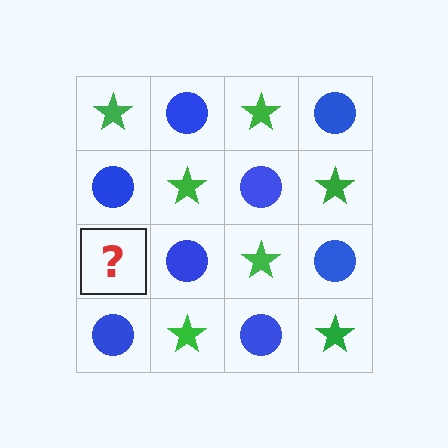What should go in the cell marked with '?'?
The missing cell should contain a green star.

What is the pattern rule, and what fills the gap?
The rule is that it alternates green star and blue circle in a checkerboard pattern. The gap should be filled with a green star.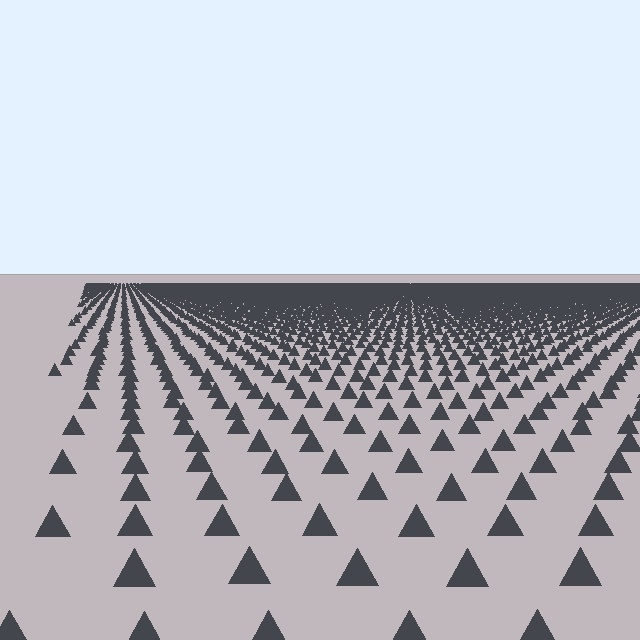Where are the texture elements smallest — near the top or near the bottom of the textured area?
Near the top.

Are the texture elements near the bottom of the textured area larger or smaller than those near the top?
Larger. Near the bottom, elements are closer to the viewer and appear at a bigger on-screen size.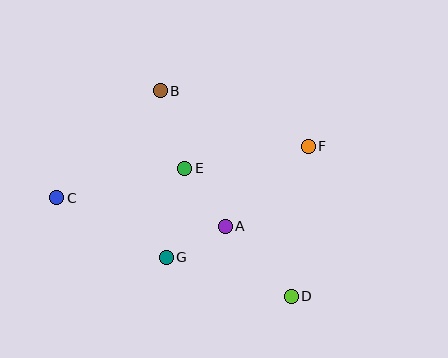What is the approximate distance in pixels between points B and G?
The distance between B and G is approximately 167 pixels.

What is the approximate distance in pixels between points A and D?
The distance between A and D is approximately 96 pixels.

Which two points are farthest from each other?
Points C and F are farthest from each other.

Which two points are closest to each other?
Points A and G are closest to each other.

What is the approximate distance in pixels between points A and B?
The distance between A and B is approximately 150 pixels.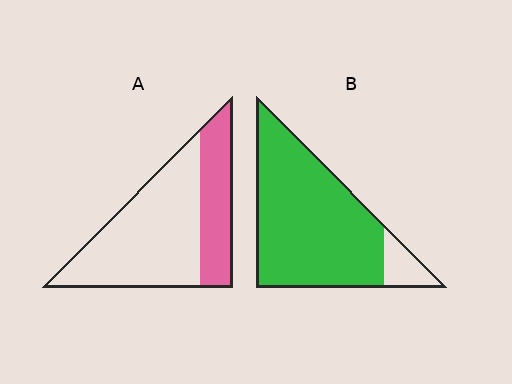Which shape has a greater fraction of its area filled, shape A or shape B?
Shape B.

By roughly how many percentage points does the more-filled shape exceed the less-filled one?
By roughly 60 percentage points (B over A).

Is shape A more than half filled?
No.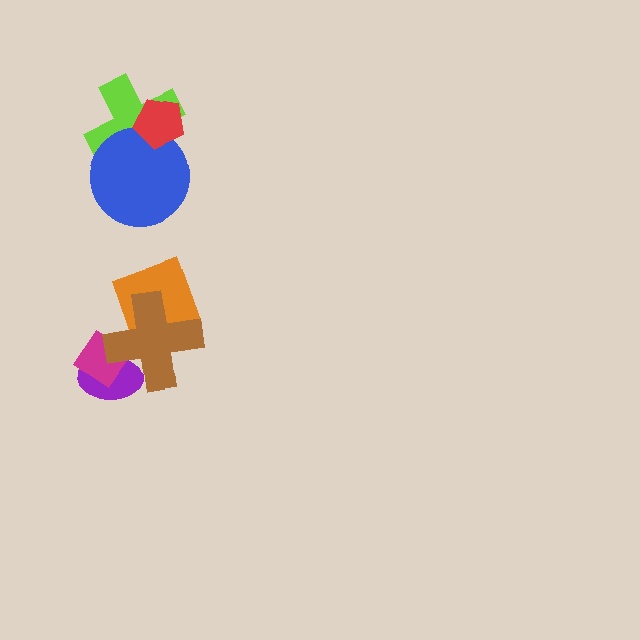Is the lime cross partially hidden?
Yes, it is partially covered by another shape.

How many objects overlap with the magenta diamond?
2 objects overlap with the magenta diamond.